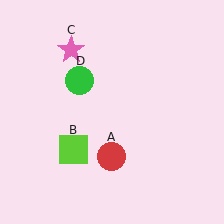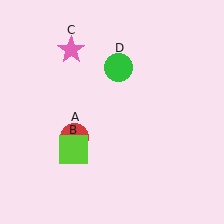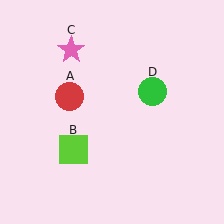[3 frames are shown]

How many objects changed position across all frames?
2 objects changed position: red circle (object A), green circle (object D).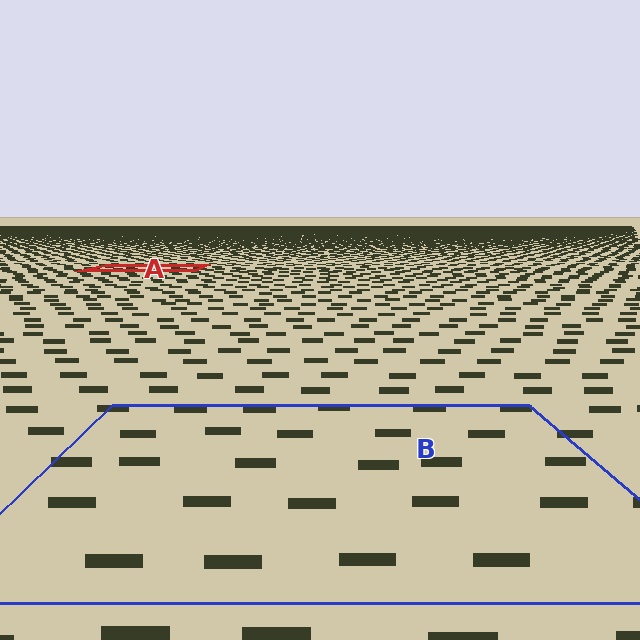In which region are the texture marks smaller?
The texture marks are smaller in region A, because it is farther away.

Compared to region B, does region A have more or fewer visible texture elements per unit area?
Region A has more texture elements per unit area — they are packed more densely because it is farther away.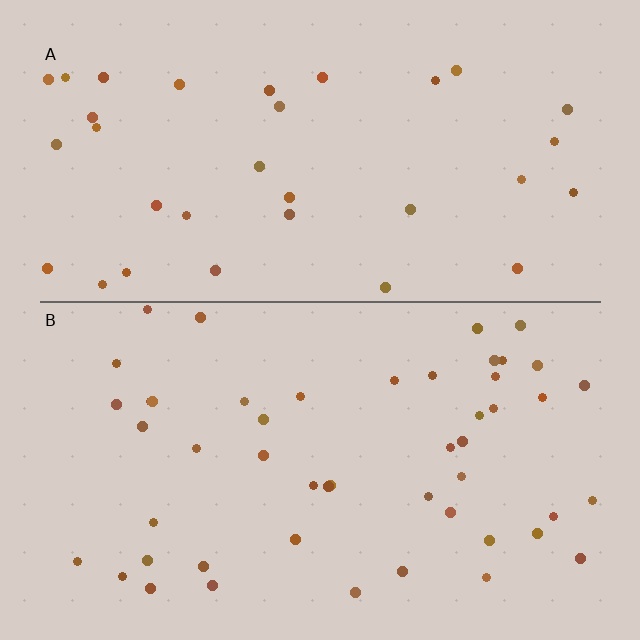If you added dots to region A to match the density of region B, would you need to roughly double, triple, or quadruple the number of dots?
Approximately double.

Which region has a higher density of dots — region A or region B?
B (the bottom).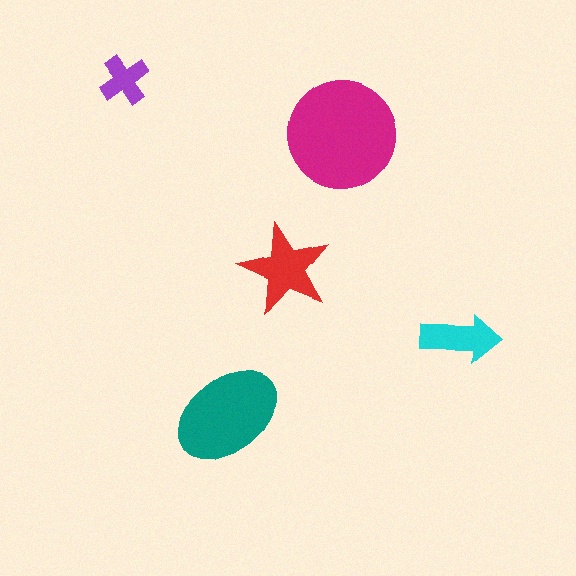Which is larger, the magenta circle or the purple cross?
The magenta circle.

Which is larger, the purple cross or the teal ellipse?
The teal ellipse.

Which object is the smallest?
The purple cross.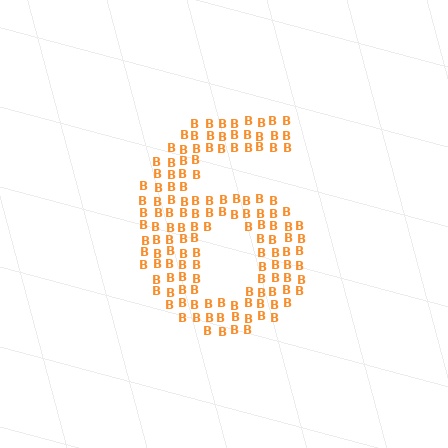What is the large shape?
The large shape is the digit 6.